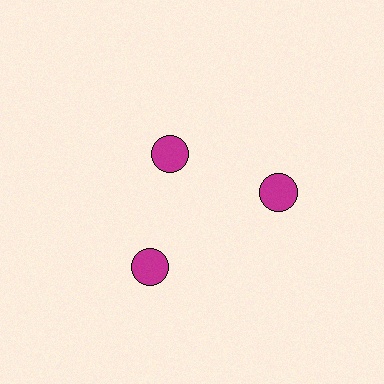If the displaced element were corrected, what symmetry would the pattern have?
It would have 3-fold rotational symmetry — the pattern would map onto itself every 120 degrees.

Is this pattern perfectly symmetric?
No. The 3 magenta circles are arranged in a ring, but one element near the 11 o'clock position is pulled inward toward the center, breaking the 3-fold rotational symmetry.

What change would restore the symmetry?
The symmetry would be restored by moving it outward, back onto the ring so that all 3 circles sit at equal angles and equal distance from the center.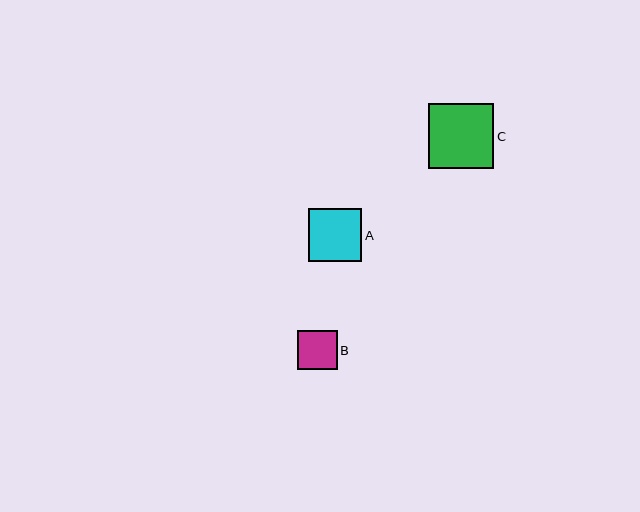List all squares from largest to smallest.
From largest to smallest: C, A, B.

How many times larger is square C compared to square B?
Square C is approximately 1.7 times the size of square B.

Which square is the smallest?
Square B is the smallest with a size of approximately 39 pixels.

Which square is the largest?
Square C is the largest with a size of approximately 65 pixels.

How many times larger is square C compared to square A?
Square C is approximately 1.2 times the size of square A.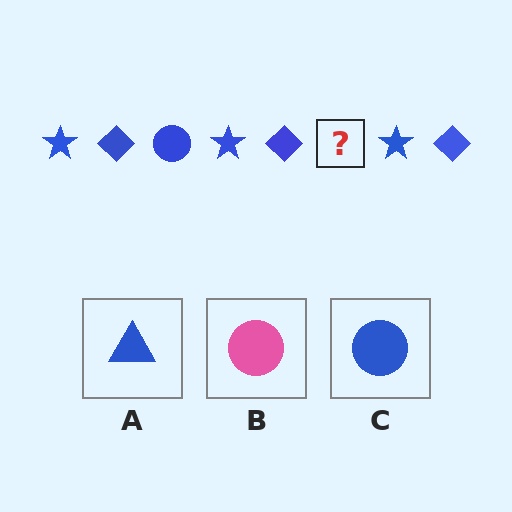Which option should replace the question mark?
Option C.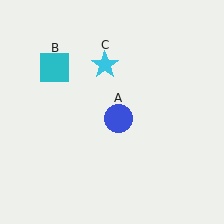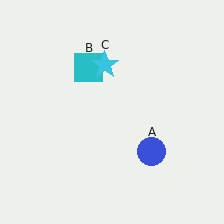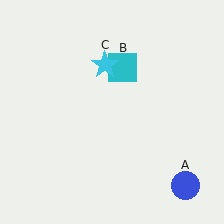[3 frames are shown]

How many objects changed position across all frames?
2 objects changed position: blue circle (object A), cyan square (object B).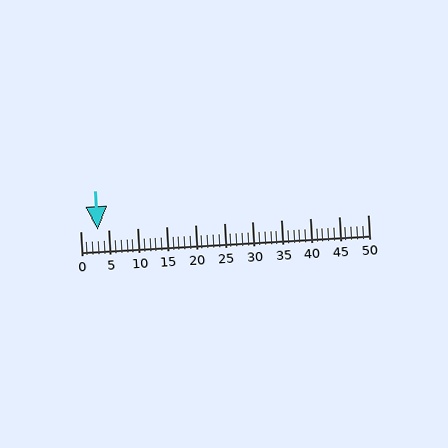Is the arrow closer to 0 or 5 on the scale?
The arrow is closer to 5.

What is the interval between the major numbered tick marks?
The major tick marks are spaced 5 units apart.